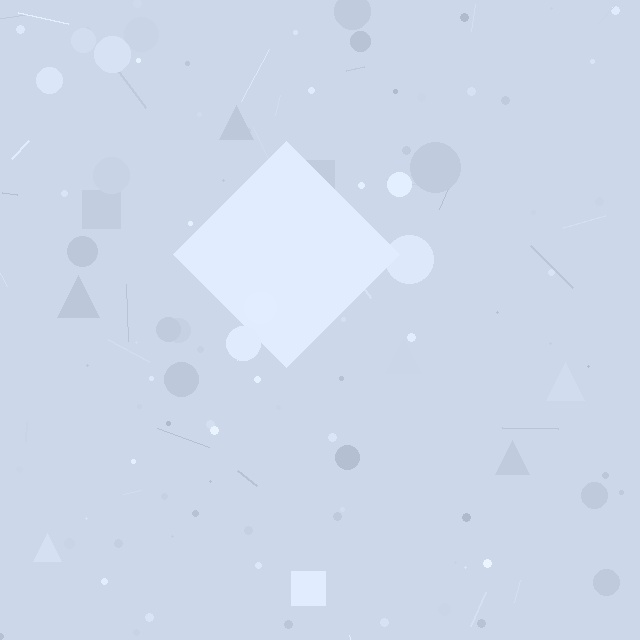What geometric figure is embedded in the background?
A diamond is embedded in the background.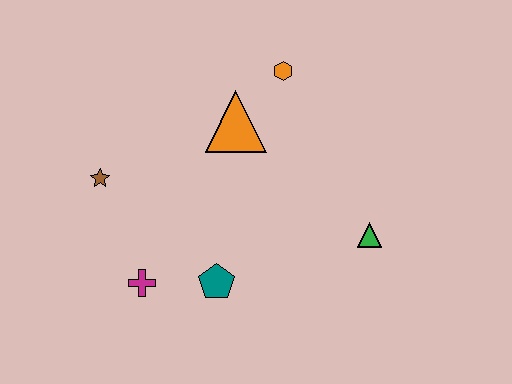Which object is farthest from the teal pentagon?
The orange hexagon is farthest from the teal pentagon.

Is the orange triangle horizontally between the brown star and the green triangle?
Yes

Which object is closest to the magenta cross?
The teal pentagon is closest to the magenta cross.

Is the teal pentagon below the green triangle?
Yes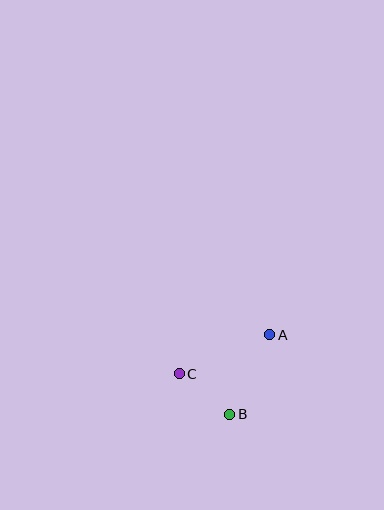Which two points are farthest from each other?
Points A and C are farthest from each other.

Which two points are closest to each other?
Points B and C are closest to each other.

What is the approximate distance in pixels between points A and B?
The distance between A and B is approximately 89 pixels.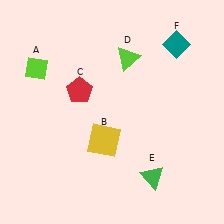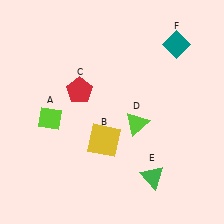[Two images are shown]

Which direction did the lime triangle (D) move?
The lime triangle (D) moved down.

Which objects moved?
The objects that moved are: the lime diamond (A), the lime triangle (D).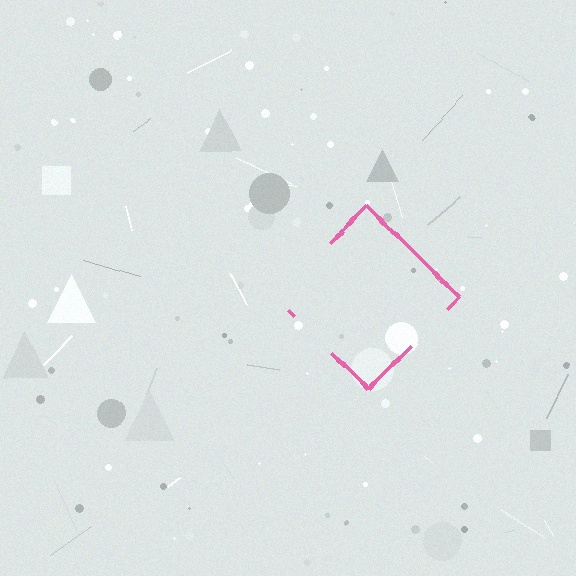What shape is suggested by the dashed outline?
The dashed outline suggests a diamond.